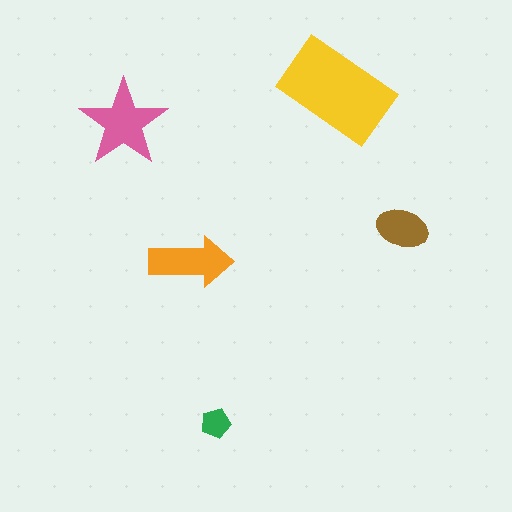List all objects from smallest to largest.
The green pentagon, the brown ellipse, the orange arrow, the pink star, the yellow rectangle.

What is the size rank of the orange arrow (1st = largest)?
3rd.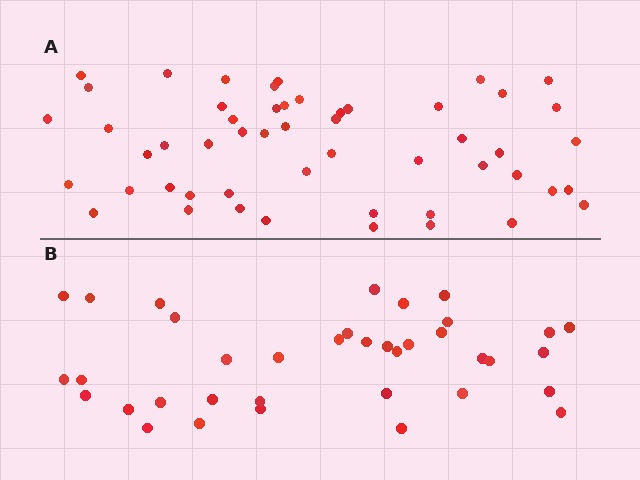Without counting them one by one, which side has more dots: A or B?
Region A (the top region) has more dots.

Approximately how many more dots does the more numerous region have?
Region A has approximately 15 more dots than region B.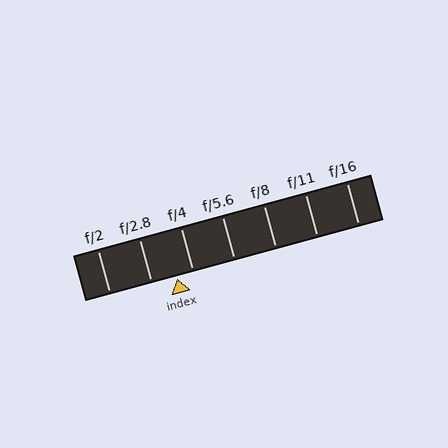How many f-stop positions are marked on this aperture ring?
There are 7 f-stop positions marked.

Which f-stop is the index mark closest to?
The index mark is closest to f/4.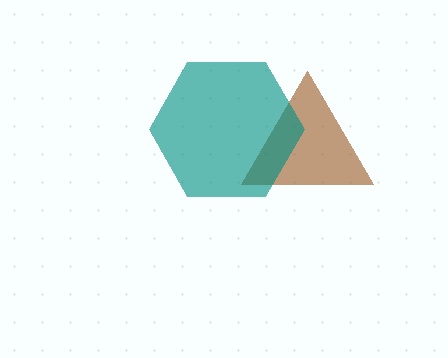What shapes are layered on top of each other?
The layered shapes are: a brown triangle, a teal hexagon.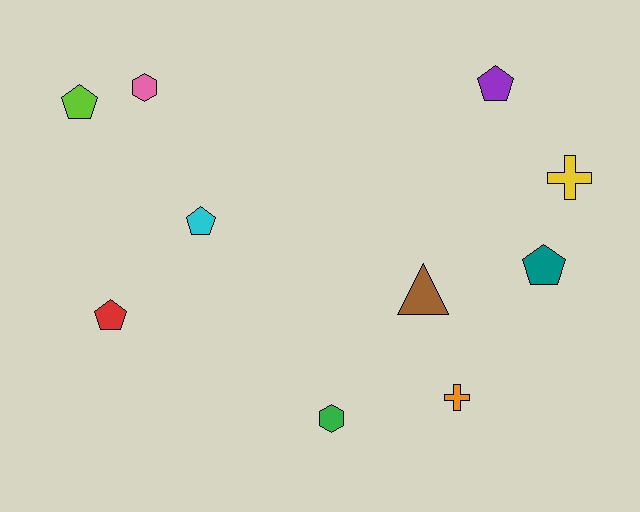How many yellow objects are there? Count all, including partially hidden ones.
There is 1 yellow object.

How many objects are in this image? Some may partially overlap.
There are 10 objects.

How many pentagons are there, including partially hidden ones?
There are 5 pentagons.